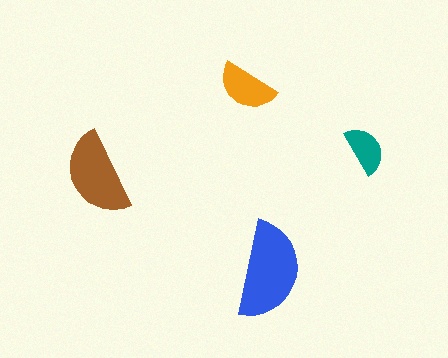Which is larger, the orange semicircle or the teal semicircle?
The orange one.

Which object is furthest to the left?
The brown semicircle is leftmost.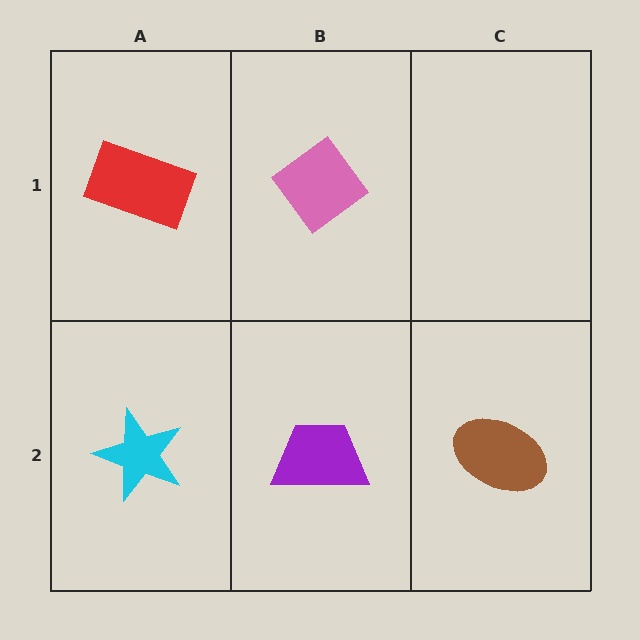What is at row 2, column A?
A cyan star.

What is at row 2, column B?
A purple trapezoid.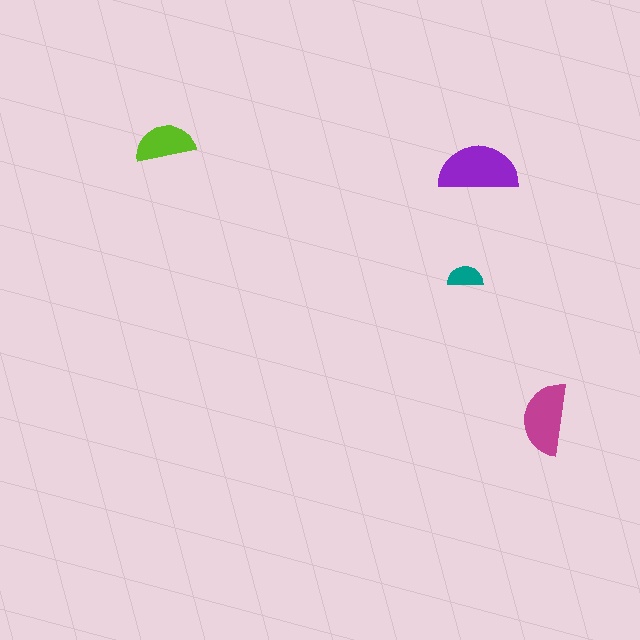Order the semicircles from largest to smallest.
the purple one, the magenta one, the lime one, the teal one.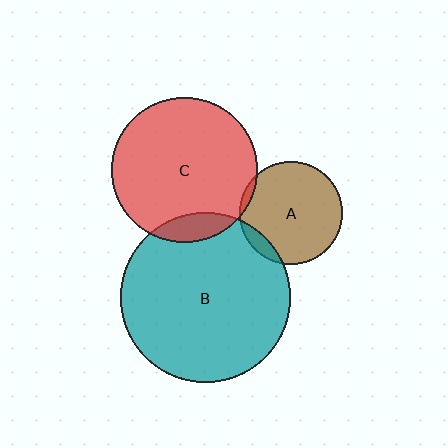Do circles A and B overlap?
Yes.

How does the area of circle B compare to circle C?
Approximately 1.4 times.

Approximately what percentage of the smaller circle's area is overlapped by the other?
Approximately 10%.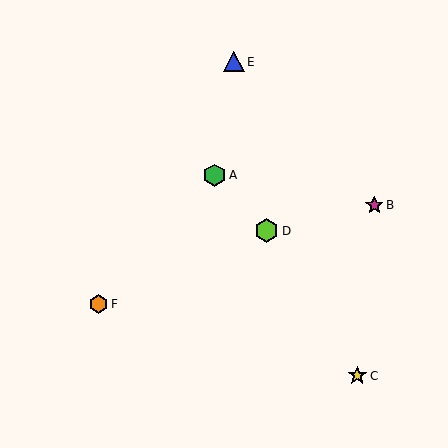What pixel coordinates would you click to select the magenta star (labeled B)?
Click at (374, 205) to select the magenta star B.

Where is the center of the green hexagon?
The center of the green hexagon is at (214, 175).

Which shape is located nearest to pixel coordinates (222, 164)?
The green hexagon (labeled A) at (214, 175) is nearest to that location.